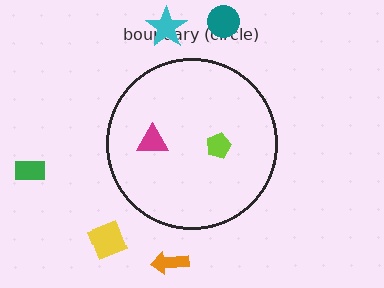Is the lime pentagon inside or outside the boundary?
Inside.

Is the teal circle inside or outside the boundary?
Outside.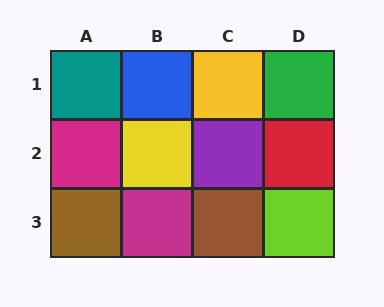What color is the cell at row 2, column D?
Red.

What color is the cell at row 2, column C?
Purple.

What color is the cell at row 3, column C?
Brown.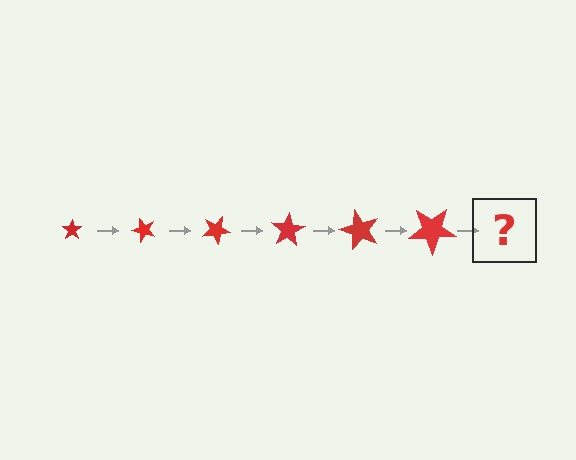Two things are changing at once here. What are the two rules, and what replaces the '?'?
The two rules are that the star grows larger each step and it rotates 50 degrees each step. The '?' should be a star, larger than the previous one and rotated 300 degrees from the start.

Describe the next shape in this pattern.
It should be a star, larger than the previous one and rotated 300 degrees from the start.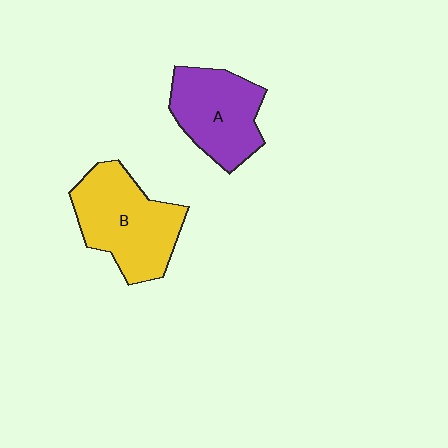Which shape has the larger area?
Shape B (yellow).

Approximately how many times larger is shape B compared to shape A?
Approximately 1.2 times.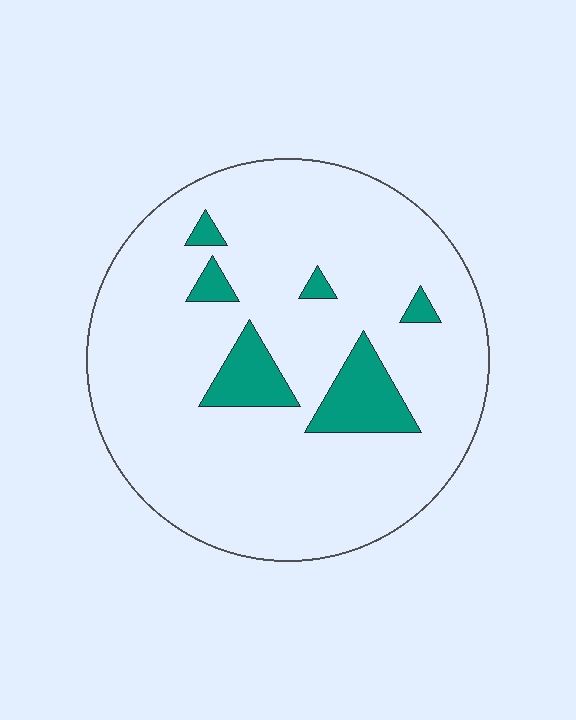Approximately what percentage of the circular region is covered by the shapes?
Approximately 10%.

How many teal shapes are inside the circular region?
6.